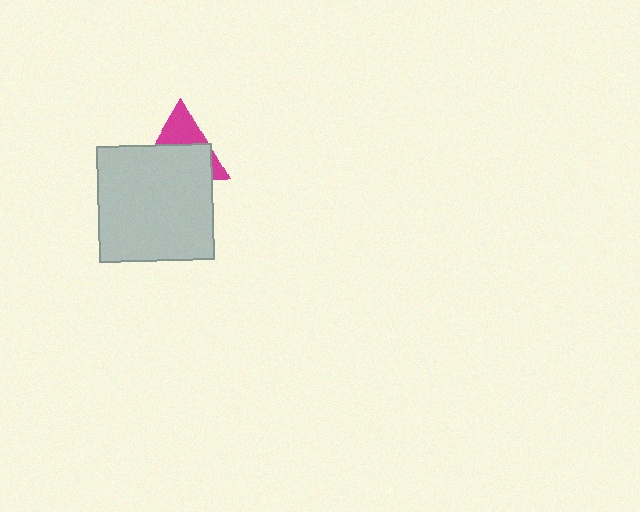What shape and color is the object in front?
The object in front is a light gray square.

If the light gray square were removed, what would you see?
You would see the complete magenta triangle.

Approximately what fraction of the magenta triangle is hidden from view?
Roughly 63% of the magenta triangle is hidden behind the light gray square.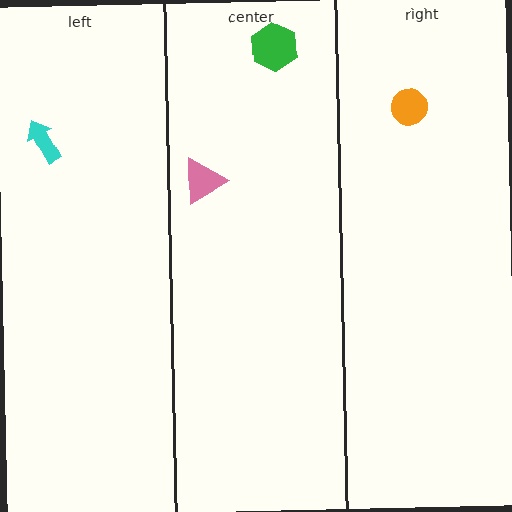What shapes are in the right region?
The orange circle.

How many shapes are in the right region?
1.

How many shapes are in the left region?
1.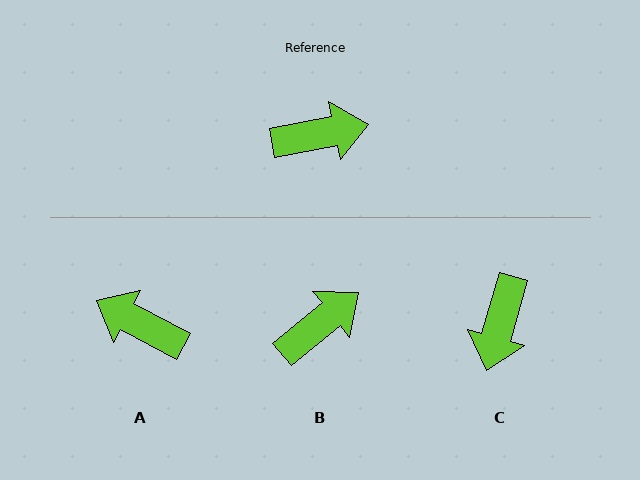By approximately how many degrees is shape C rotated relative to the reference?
Approximately 117 degrees clockwise.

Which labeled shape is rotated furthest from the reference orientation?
A, about 141 degrees away.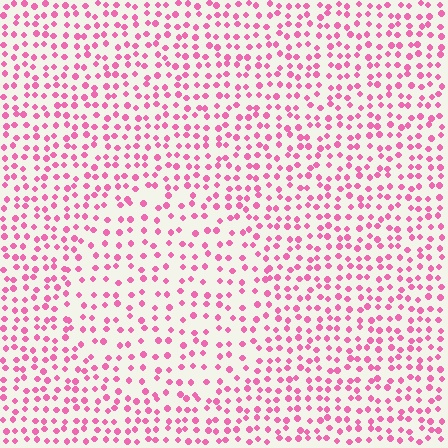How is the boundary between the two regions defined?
The boundary is defined by a change in element density (approximately 1.5x ratio). All elements are the same color, size, and shape.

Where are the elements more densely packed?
The elements are more densely packed outside the circle boundary.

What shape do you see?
I see a circle.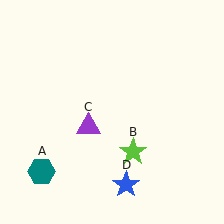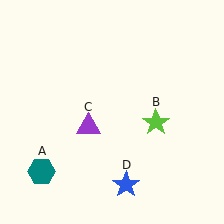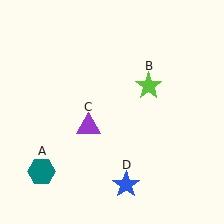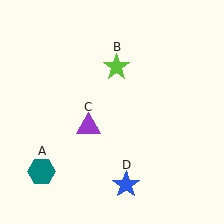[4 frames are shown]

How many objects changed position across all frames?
1 object changed position: lime star (object B).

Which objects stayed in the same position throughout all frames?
Teal hexagon (object A) and purple triangle (object C) and blue star (object D) remained stationary.